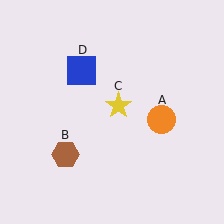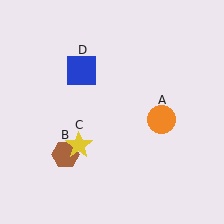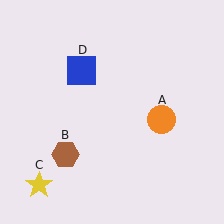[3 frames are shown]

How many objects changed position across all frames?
1 object changed position: yellow star (object C).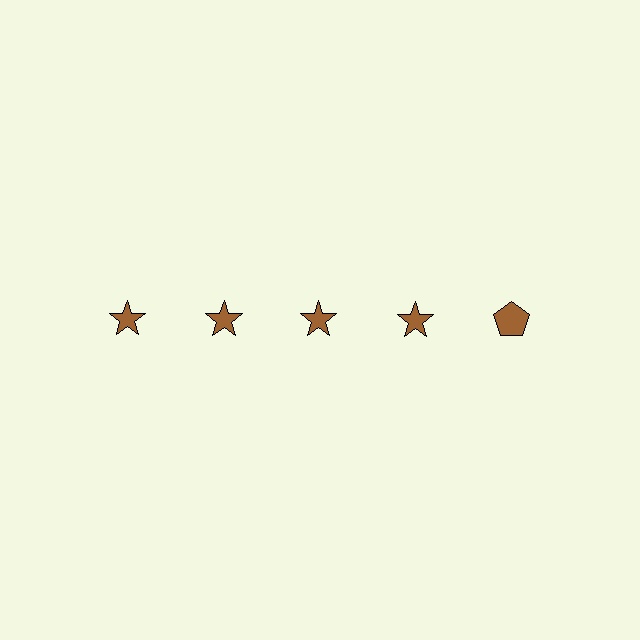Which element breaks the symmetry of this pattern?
The brown pentagon in the top row, rightmost column breaks the symmetry. All other shapes are brown stars.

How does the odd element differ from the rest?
It has a different shape: pentagon instead of star.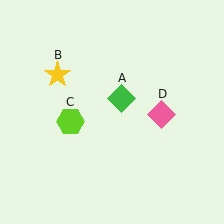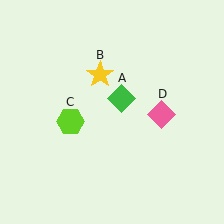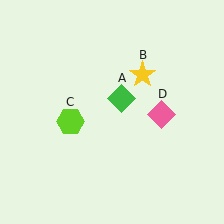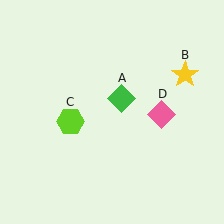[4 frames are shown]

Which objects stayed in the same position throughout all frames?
Green diamond (object A) and lime hexagon (object C) and pink diamond (object D) remained stationary.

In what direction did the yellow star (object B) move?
The yellow star (object B) moved right.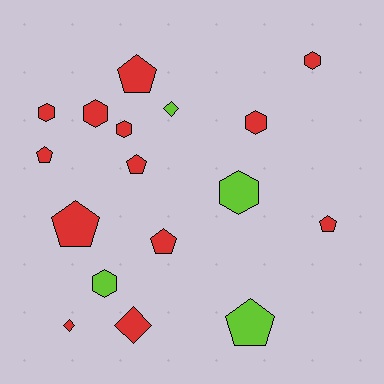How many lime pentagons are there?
There is 1 lime pentagon.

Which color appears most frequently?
Red, with 13 objects.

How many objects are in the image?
There are 17 objects.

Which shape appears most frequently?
Pentagon, with 7 objects.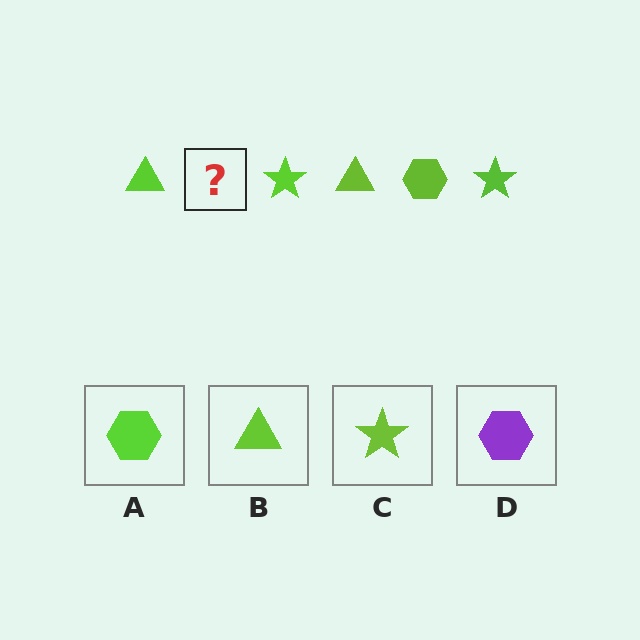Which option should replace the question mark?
Option A.